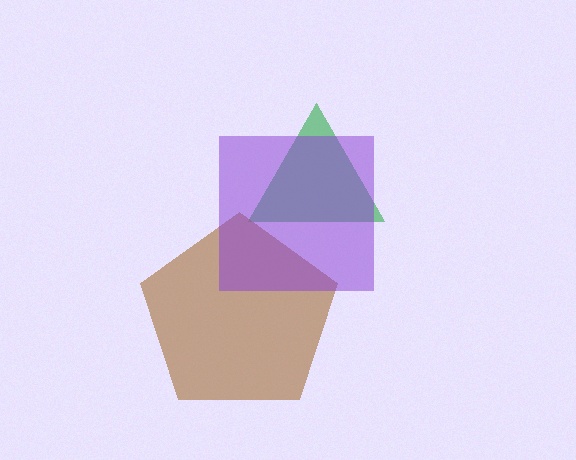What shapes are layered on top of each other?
The layered shapes are: a green triangle, a brown pentagon, a purple square.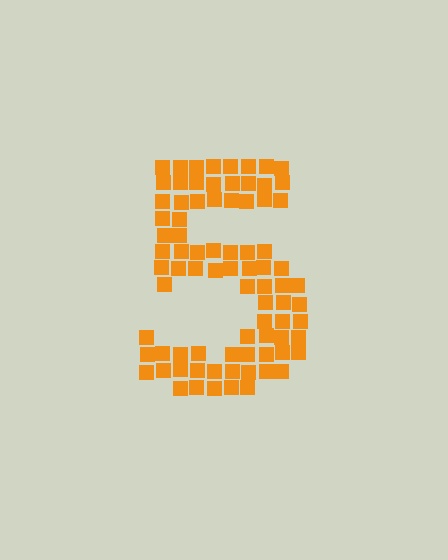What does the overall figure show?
The overall figure shows the digit 5.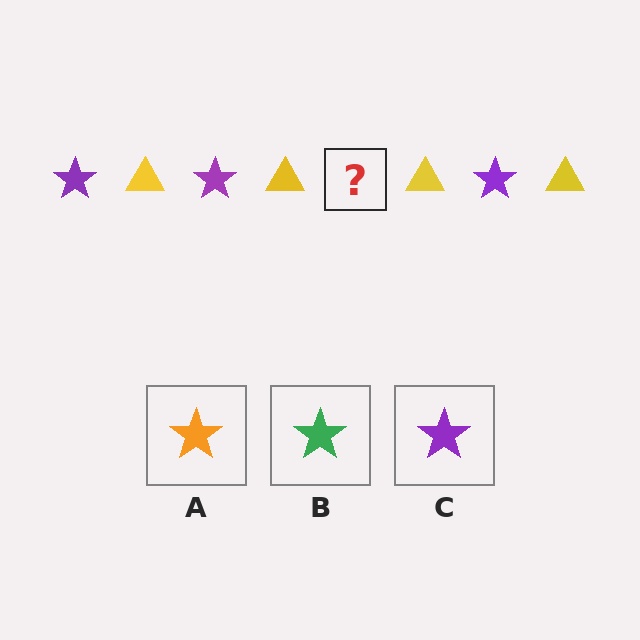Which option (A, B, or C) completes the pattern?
C.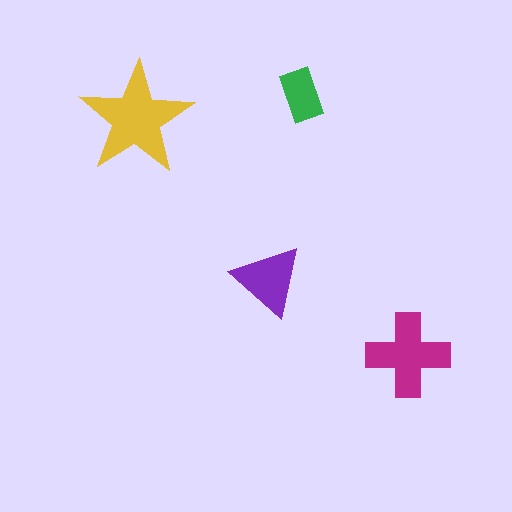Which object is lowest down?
The magenta cross is bottommost.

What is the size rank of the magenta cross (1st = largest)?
2nd.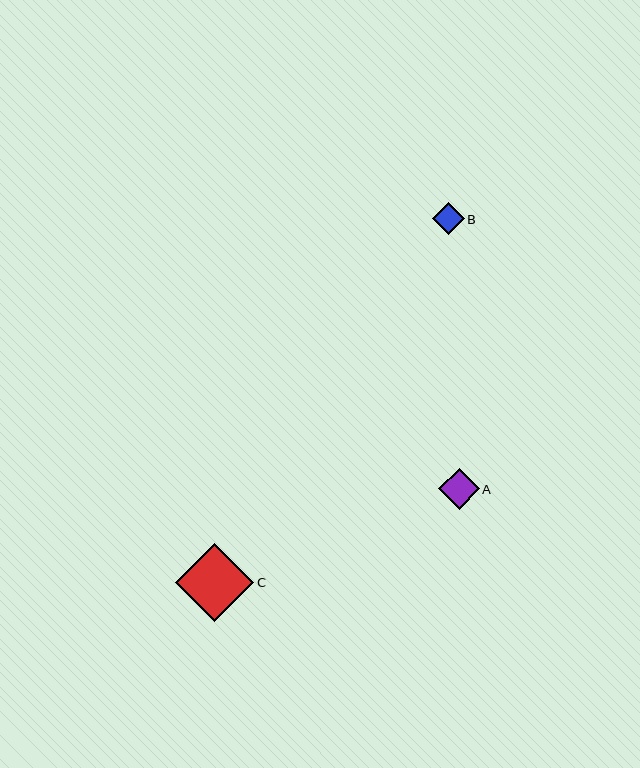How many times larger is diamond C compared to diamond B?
Diamond C is approximately 2.5 times the size of diamond B.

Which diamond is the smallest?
Diamond B is the smallest with a size of approximately 32 pixels.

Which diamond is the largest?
Diamond C is the largest with a size of approximately 78 pixels.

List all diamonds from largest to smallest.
From largest to smallest: C, A, B.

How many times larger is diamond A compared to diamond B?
Diamond A is approximately 1.3 times the size of diamond B.